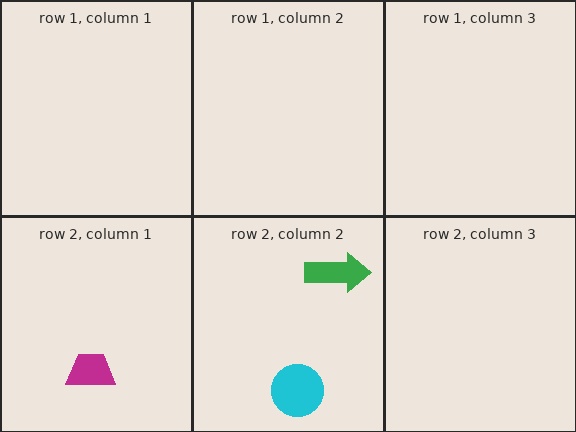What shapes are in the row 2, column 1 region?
The magenta trapezoid.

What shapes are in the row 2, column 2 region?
The cyan circle, the green arrow.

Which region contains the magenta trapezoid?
The row 2, column 1 region.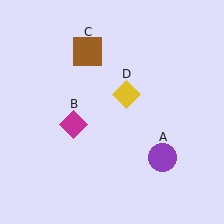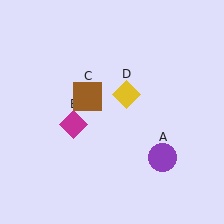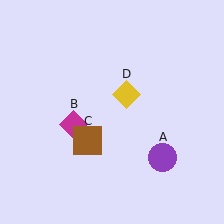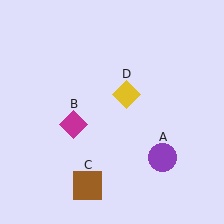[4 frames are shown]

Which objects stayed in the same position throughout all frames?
Purple circle (object A) and magenta diamond (object B) and yellow diamond (object D) remained stationary.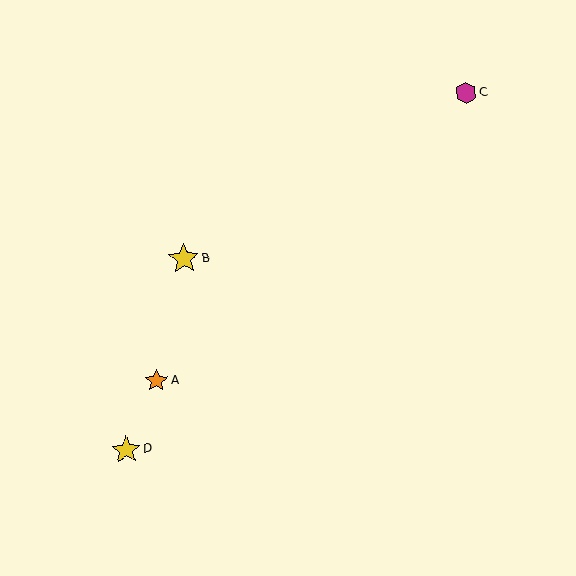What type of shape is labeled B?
Shape B is a yellow star.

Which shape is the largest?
The yellow star (labeled B) is the largest.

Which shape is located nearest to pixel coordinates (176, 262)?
The yellow star (labeled B) at (184, 259) is nearest to that location.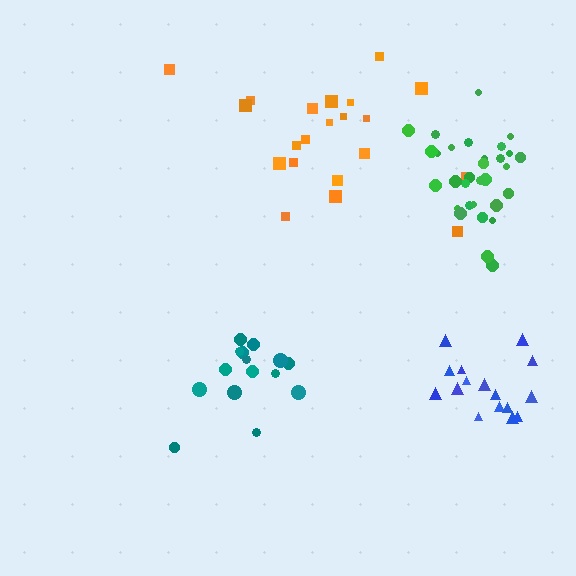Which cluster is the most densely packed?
Green.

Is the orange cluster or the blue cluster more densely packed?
Blue.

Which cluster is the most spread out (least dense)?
Orange.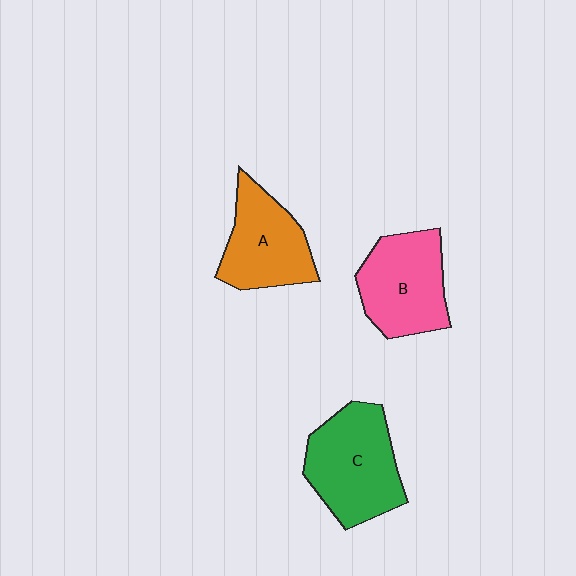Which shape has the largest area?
Shape C (green).